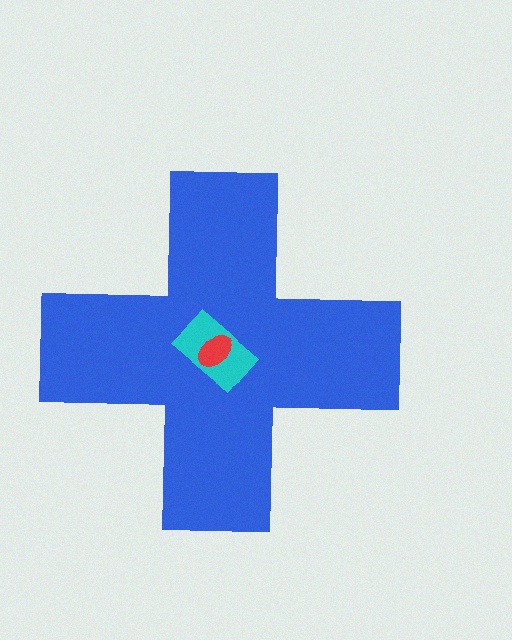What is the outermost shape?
The blue cross.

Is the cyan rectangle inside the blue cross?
Yes.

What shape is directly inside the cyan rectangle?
The red ellipse.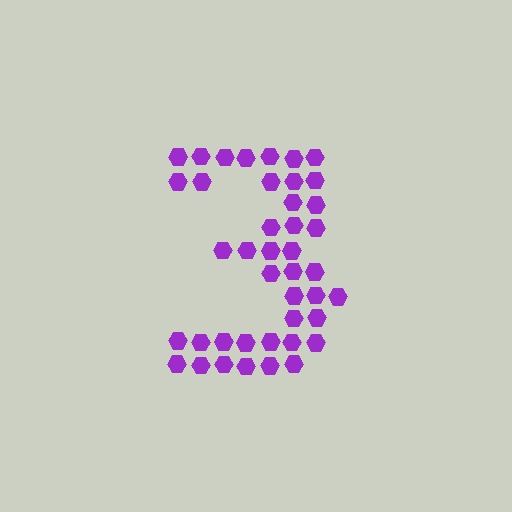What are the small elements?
The small elements are hexagons.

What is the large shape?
The large shape is the digit 3.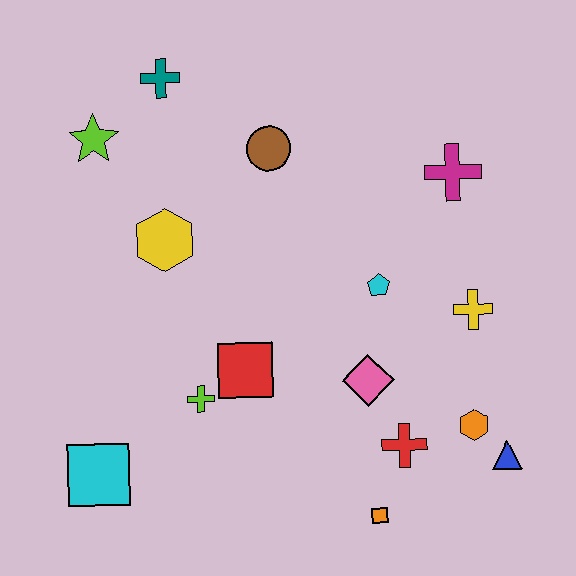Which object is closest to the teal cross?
The lime star is closest to the teal cross.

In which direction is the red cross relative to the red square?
The red cross is to the right of the red square.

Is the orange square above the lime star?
No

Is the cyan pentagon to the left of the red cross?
Yes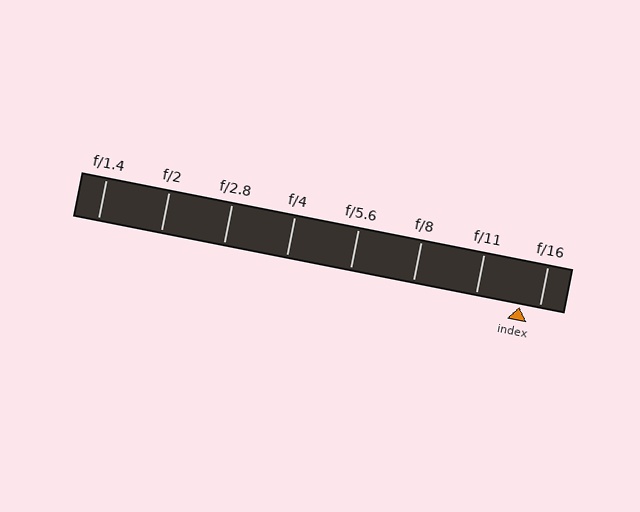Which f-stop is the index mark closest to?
The index mark is closest to f/16.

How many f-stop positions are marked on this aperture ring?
There are 8 f-stop positions marked.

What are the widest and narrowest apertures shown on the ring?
The widest aperture shown is f/1.4 and the narrowest is f/16.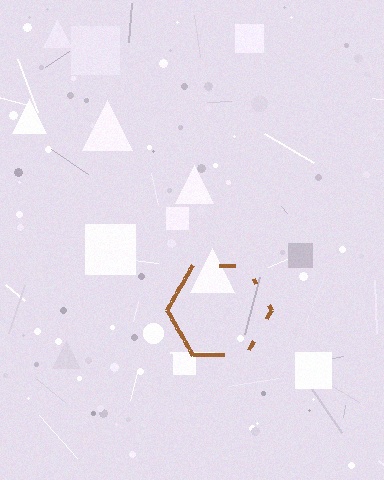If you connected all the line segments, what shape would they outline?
They would outline a hexagon.